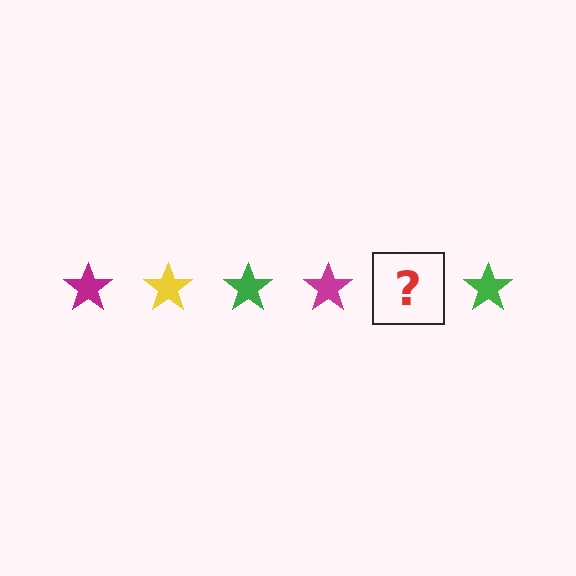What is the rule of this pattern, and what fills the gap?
The rule is that the pattern cycles through magenta, yellow, green stars. The gap should be filled with a yellow star.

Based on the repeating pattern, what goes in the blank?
The blank should be a yellow star.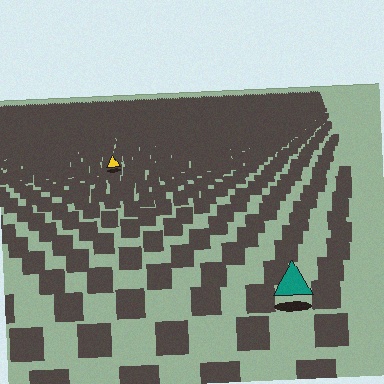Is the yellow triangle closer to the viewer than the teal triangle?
No. The teal triangle is closer — you can tell from the texture gradient: the ground texture is coarser near it.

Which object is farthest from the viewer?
The yellow triangle is farthest from the viewer. It appears smaller and the ground texture around it is denser.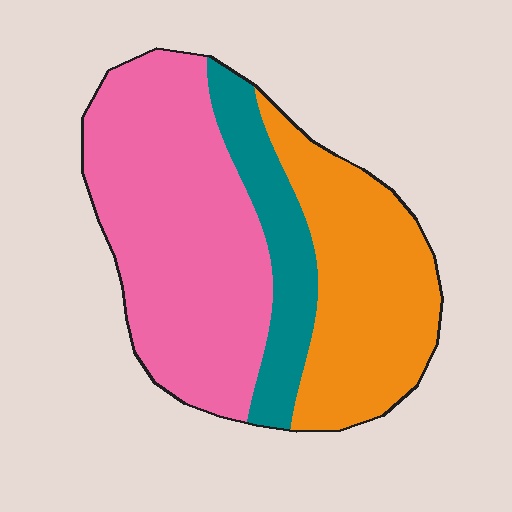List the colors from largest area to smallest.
From largest to smallest: pink, orange, teal.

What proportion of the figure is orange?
Orange takes up between a third and a half of the figure.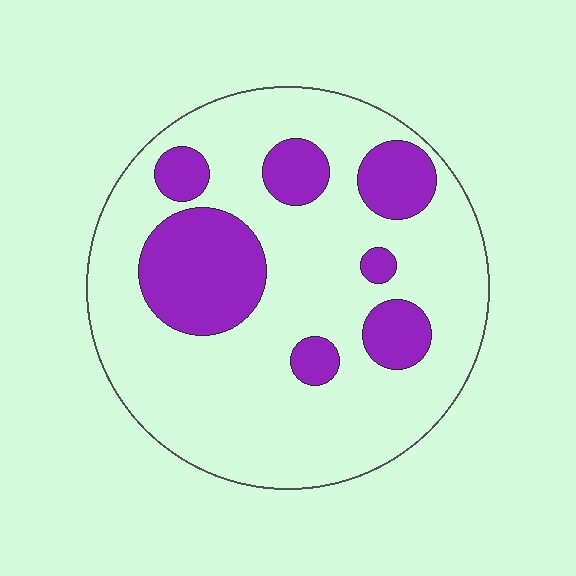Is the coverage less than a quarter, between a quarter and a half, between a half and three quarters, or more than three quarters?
Less than a quarter.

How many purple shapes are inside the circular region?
7.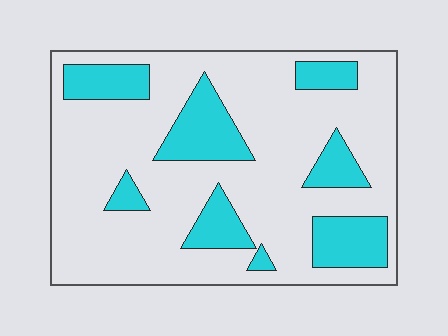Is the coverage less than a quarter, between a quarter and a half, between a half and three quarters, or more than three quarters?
Less than a quarter.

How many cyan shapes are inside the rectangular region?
8.